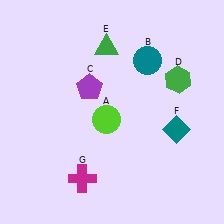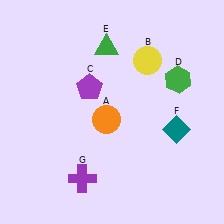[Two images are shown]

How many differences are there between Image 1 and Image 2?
There are 3 differences between the two images.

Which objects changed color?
A changed from lime to orange. B changed from teal to yellow. G changed from magenta to purple.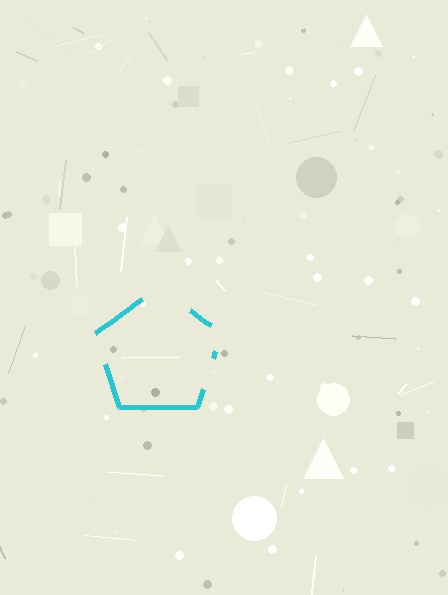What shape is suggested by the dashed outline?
The dashed outline suggests a pentagon.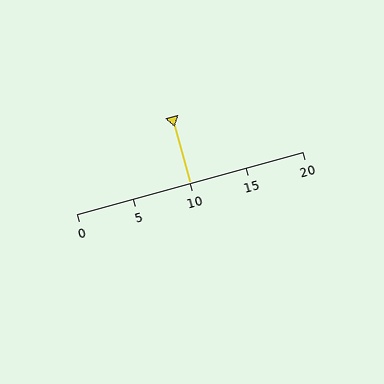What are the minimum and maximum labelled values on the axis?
The axis runs from 0 to 20.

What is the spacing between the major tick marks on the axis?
The major ticks are spaced 5 apart.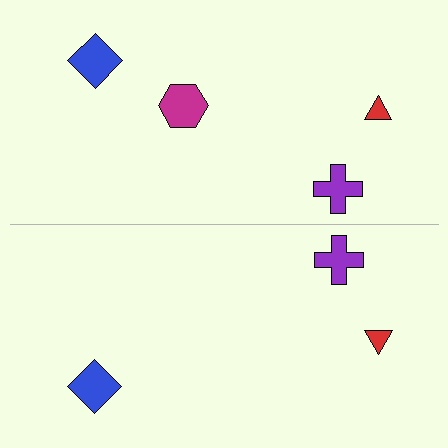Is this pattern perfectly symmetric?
No, the pattern is not perfectly symmetric. A magenta hexagon is missing from the bottom side.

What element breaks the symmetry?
A magenta hexagon is missing from the bottom side.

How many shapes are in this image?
There are 7 shapes in this image.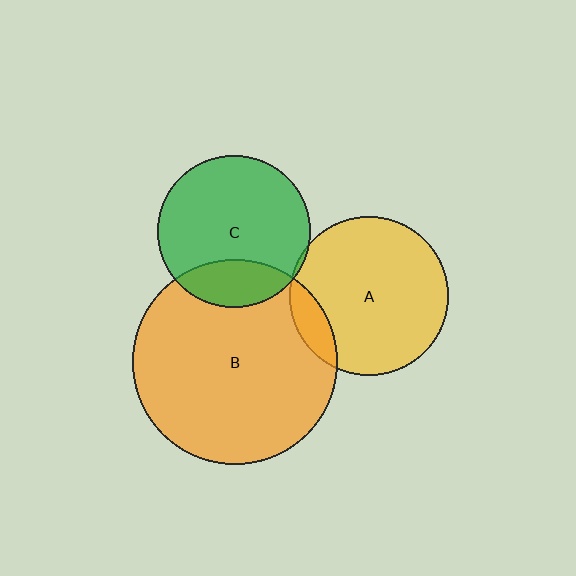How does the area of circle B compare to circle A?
Approximately 1.7 times.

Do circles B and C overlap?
Yes.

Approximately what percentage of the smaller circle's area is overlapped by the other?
Approximately 20%.